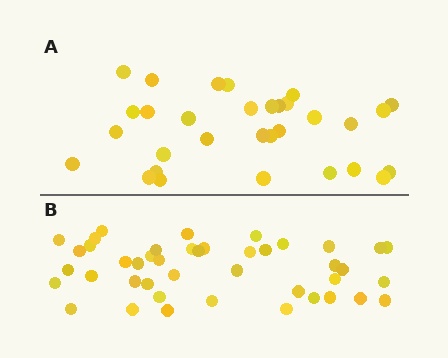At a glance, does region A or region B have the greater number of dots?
Region B (the bottom region) has more dots.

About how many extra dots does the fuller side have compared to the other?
Region B has roughly 12 or so more dots than region A.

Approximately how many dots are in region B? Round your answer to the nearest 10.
About 40 dots. (The exact count is 43, which rounds to 40.)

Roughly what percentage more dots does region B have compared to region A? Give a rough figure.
About 40% more.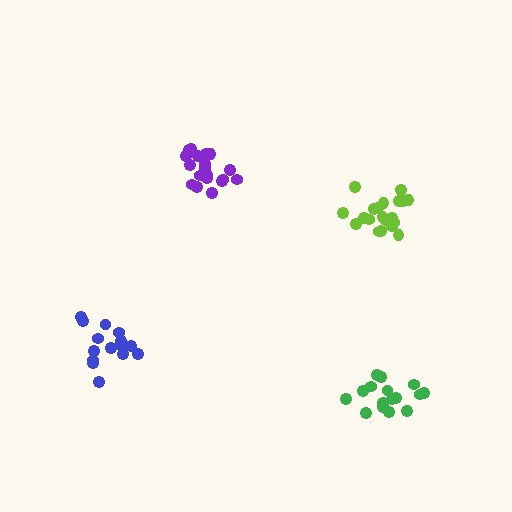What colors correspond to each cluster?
The clusters are colored: lime, blue, green, purple.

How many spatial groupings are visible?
There are 4 spatial groupings.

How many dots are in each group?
Group 1: 20 dots, Group 2: 15 dots, Group 3: 16 dots, Group 4: 19 dots (70 total).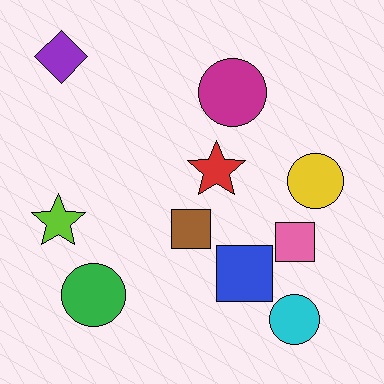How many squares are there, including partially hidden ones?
There are 3 squares.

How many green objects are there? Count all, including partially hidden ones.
There is 1 green object.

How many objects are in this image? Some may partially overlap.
There are 10 objects.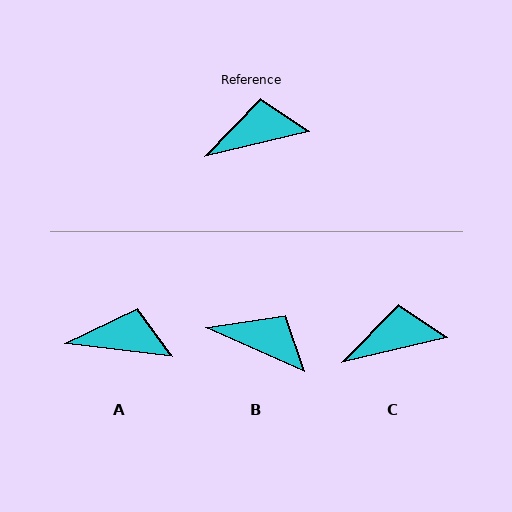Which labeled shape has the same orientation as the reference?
C.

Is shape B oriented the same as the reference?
No, it is off by about 37 degrees.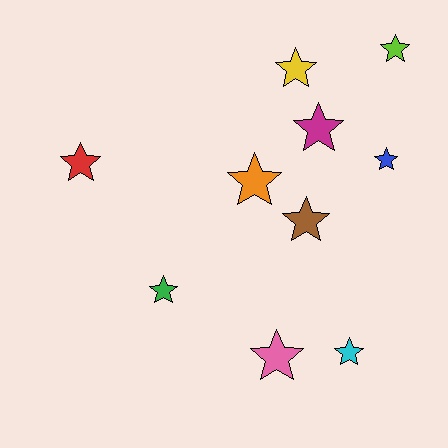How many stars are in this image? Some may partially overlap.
There are 10 stars.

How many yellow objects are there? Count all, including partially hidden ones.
There is 1 yellow object.